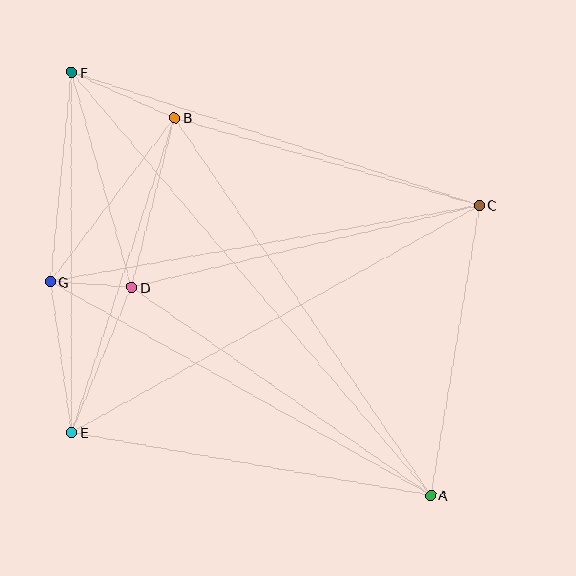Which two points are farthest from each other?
Points A and F are farthest from each other.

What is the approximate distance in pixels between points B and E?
The distance between B and E is approximately 331 pixels.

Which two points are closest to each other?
Points D and G are closest to each other.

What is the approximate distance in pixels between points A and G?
The distance between A and G is approximately 436 pixels.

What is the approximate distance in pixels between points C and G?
The distance between C and G is approximately 436 pixels.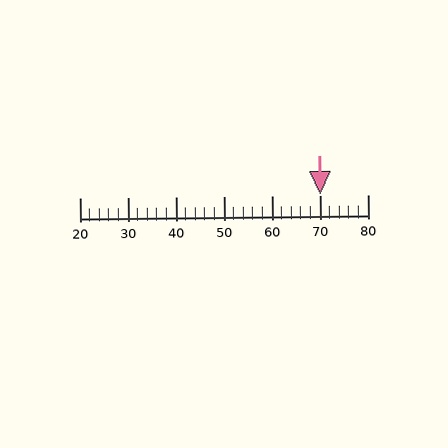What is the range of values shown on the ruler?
The ruler shows values from 20 to 80.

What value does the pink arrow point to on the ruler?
The pink arrow points to approximately 70.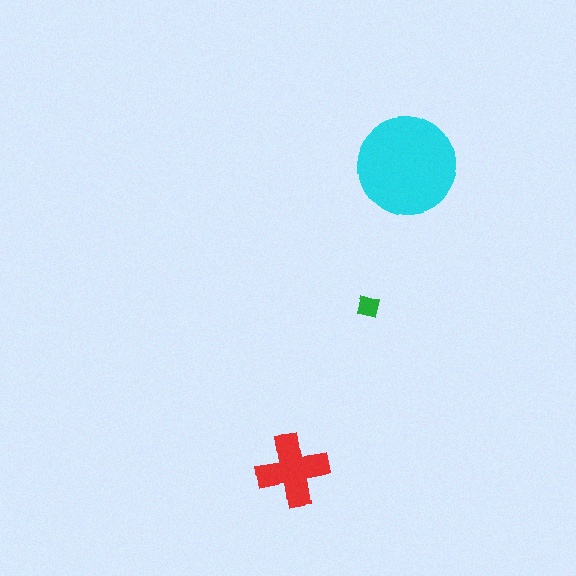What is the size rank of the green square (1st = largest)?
3rd.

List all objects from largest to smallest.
The cyan circle, the red cross, the green square.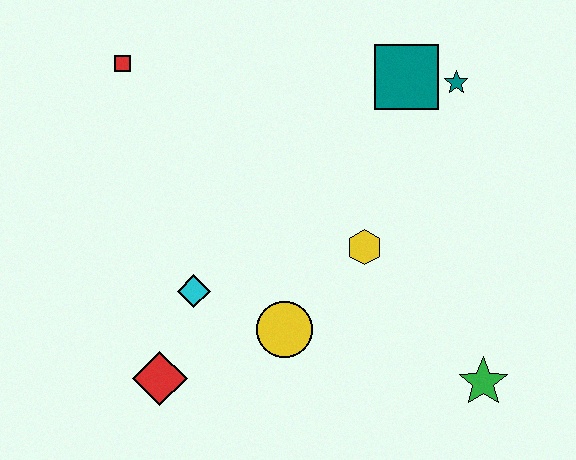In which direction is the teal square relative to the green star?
The teal square is above the green star.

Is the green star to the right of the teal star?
Yes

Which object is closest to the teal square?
The teal star is closest to the teal square.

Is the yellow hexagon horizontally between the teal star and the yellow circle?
Yes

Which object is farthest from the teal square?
The red diamond is farthest from the teal square.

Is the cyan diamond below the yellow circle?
No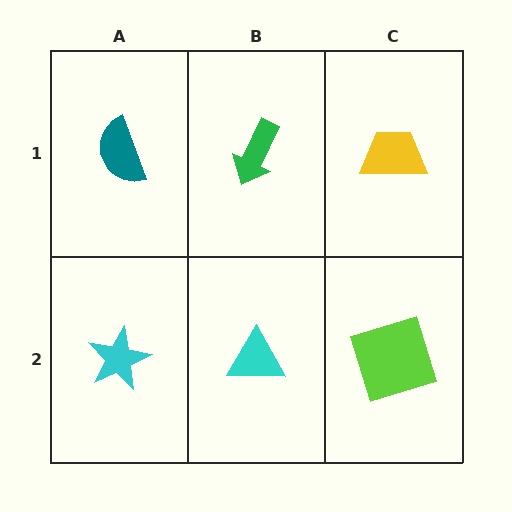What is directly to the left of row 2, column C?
A cyan triangle.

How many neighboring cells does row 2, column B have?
3.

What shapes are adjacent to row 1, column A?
A cyan star (row 2, column A), a green arrow (row 1, column B).